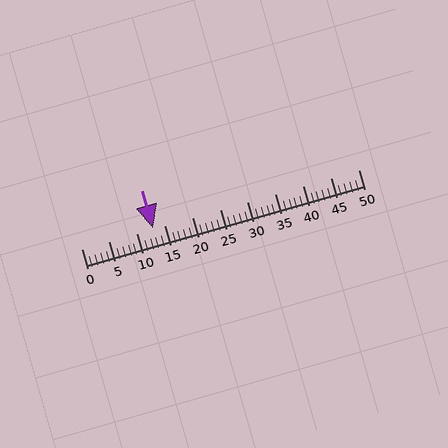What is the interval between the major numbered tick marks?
The major tick marks are spaced 5 units apart.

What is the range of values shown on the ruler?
The ruler shows values from 0 to 50.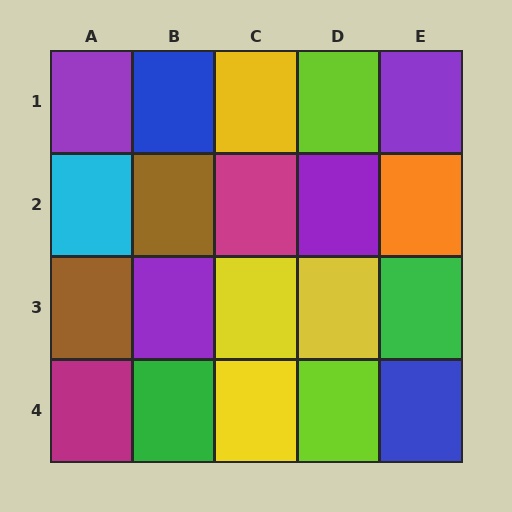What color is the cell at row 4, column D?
Lime.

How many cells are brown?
2 cells are brown.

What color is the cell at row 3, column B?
Purple.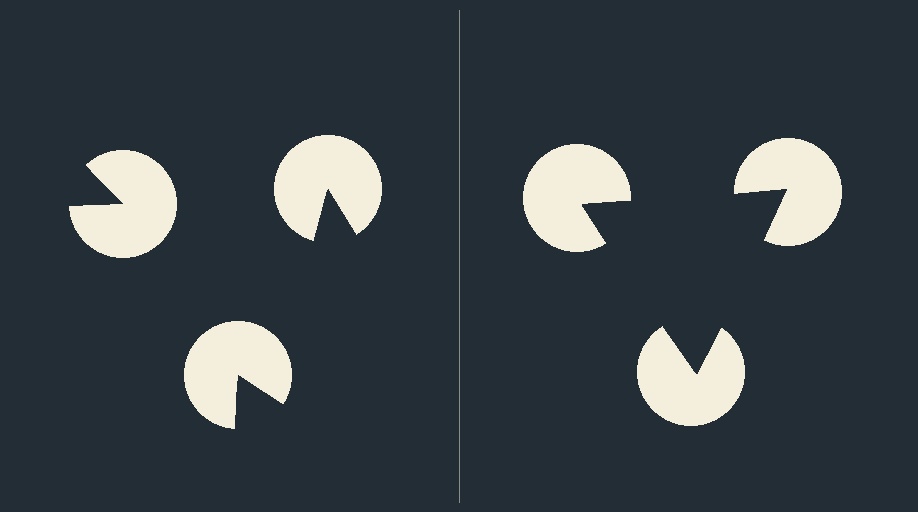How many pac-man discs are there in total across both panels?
6 — 3 on each side.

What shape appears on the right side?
An illusory triangle.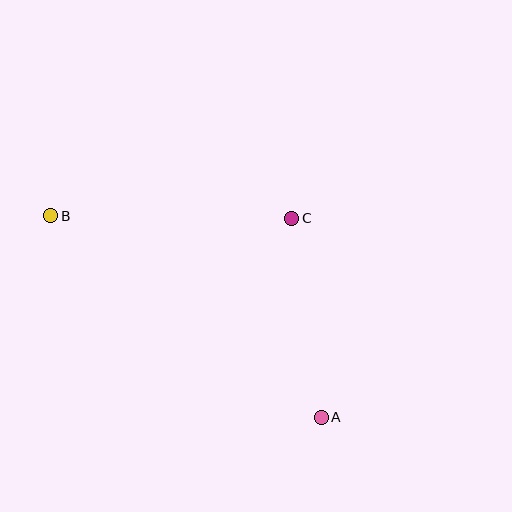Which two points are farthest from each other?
Points A and B are farthest from each other.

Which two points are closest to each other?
Points A and C are closest to each other.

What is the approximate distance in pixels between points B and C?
The distance between B and C is approximately 241 pixels.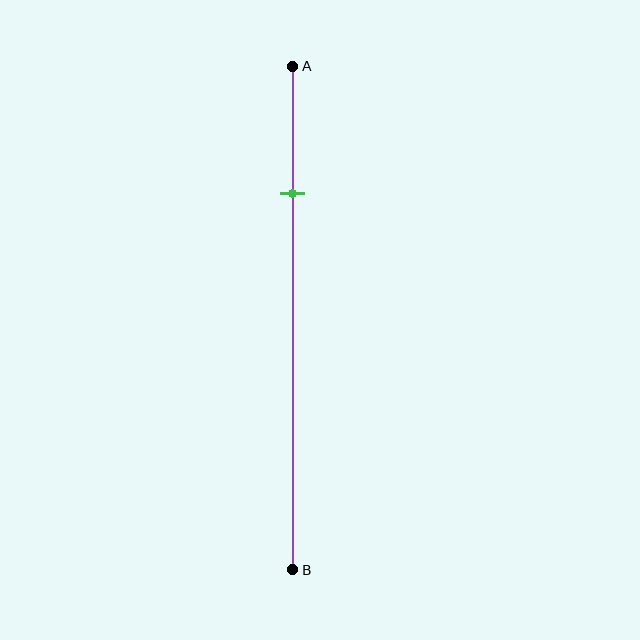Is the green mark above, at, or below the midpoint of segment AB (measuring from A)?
The green mark is above the midpoint of segment AB.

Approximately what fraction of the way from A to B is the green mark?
The green mark is approximately 25% of the way from A to B.